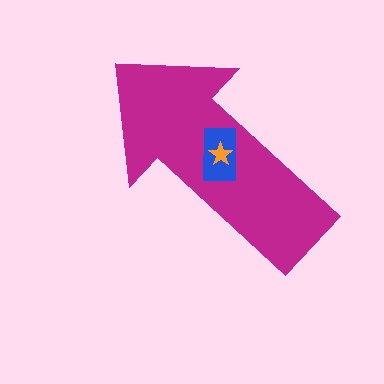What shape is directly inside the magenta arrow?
The blue rectangle.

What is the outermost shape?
The magenta arrow.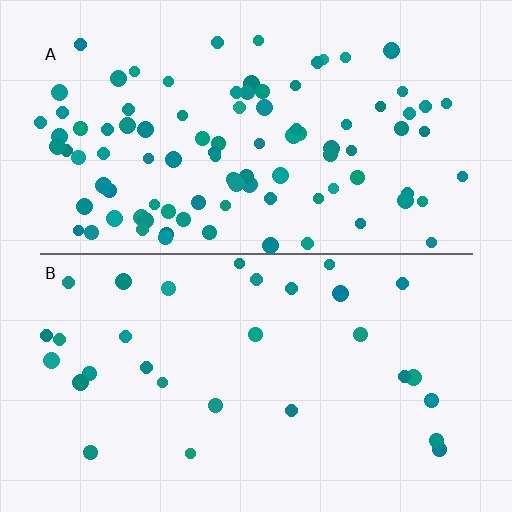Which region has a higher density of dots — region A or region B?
A (the top).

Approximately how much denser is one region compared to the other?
Approximately 3.1× — region A over region B.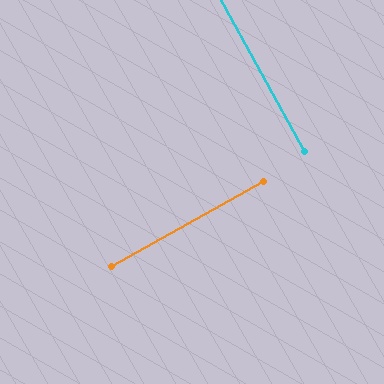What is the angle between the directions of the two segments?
Approximately 90 degrees.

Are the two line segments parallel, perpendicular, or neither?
Perpendicular — they meet at approximately 90°.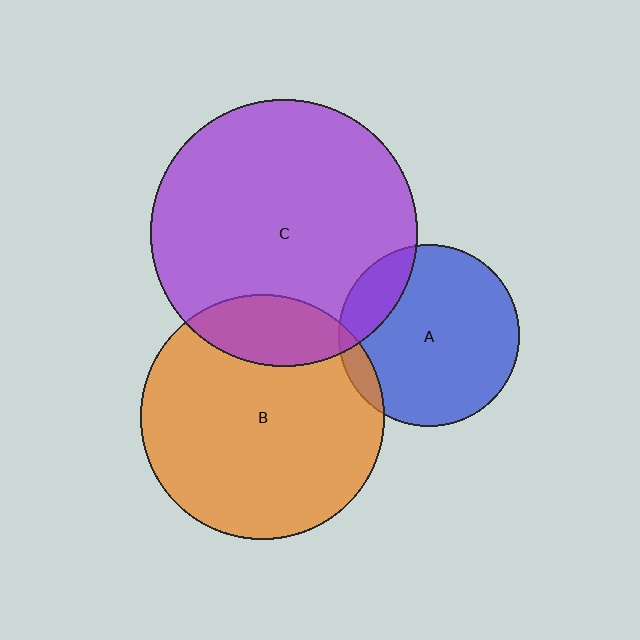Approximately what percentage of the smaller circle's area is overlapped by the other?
Approximately 5%.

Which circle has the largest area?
Circle C (purple).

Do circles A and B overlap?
Yes.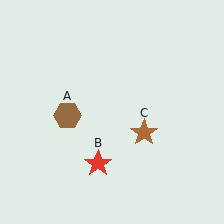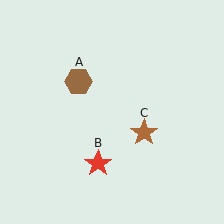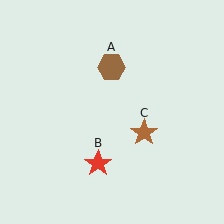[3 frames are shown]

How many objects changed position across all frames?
1 object changed position: brown hexagon (object A).